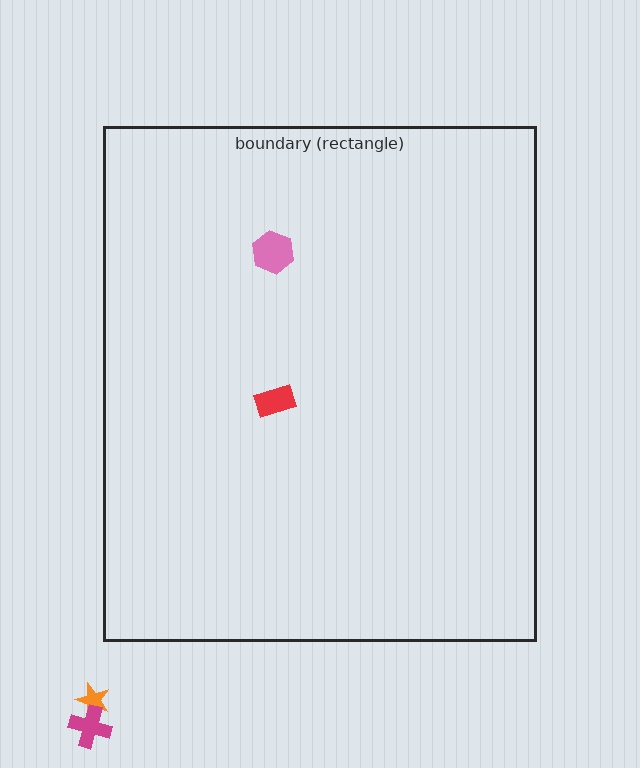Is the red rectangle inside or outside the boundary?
Inside.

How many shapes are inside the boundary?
2 inside, 2 outside.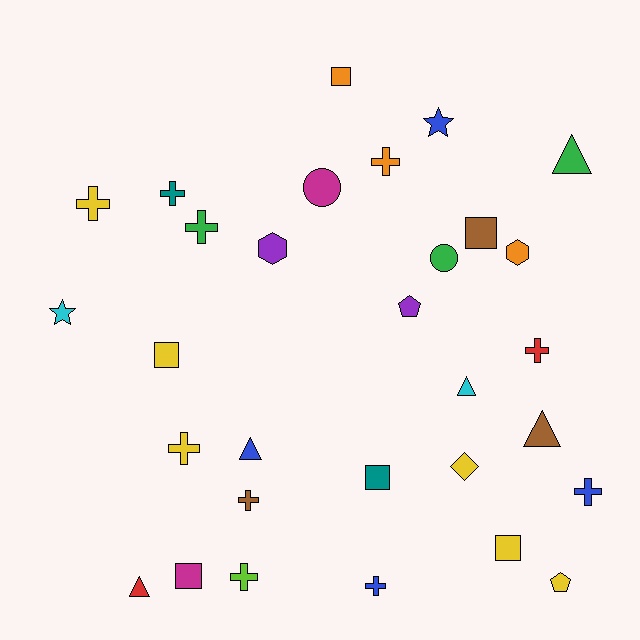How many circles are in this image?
There are 2 circles.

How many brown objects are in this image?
There are 3 brown objects.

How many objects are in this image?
There are 30 objects.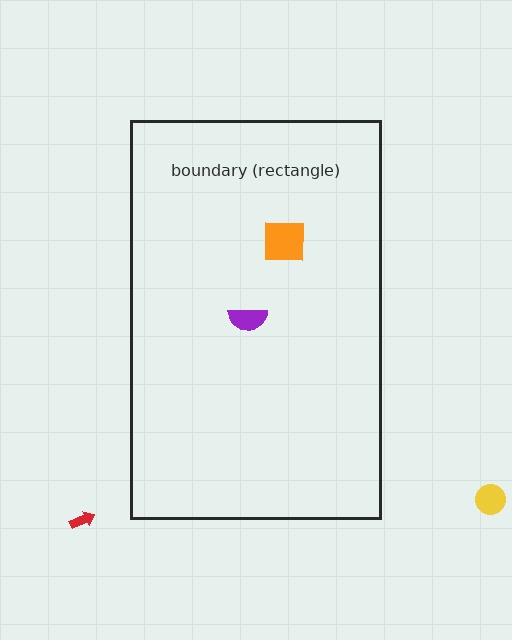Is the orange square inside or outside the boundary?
Inside.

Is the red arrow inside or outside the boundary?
Outside.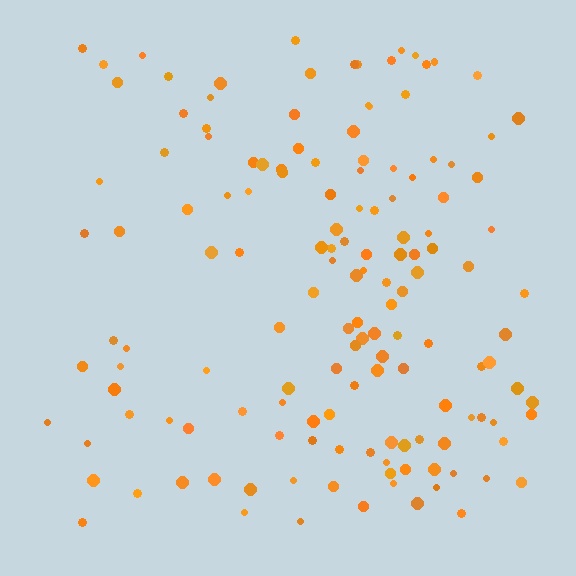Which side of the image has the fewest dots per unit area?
The left.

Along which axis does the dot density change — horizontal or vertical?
Horizontal.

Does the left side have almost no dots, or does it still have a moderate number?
Still a moderate number, just noticeably fewer than the right.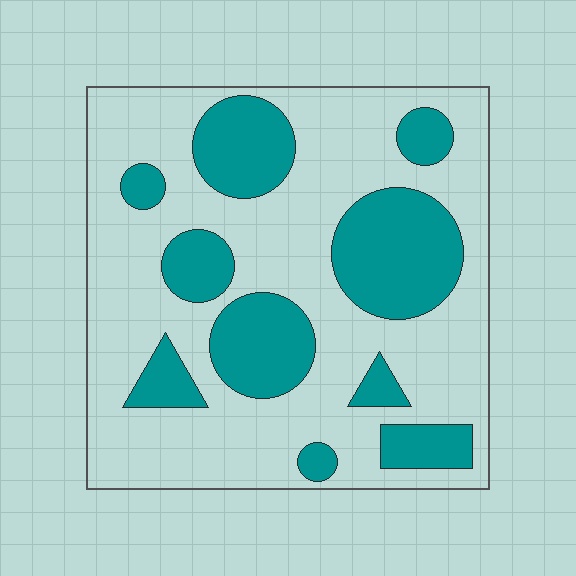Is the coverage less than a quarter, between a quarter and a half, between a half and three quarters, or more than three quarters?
Between a quarter and a half.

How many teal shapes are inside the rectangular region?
10.